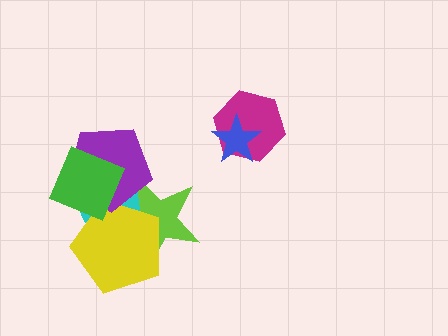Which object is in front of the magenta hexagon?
The blue star is in front of the magenta hexagon.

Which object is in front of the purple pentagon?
The green diamond is in front of the purple pentagon.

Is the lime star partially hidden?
Yes, it is partially covered by another shape.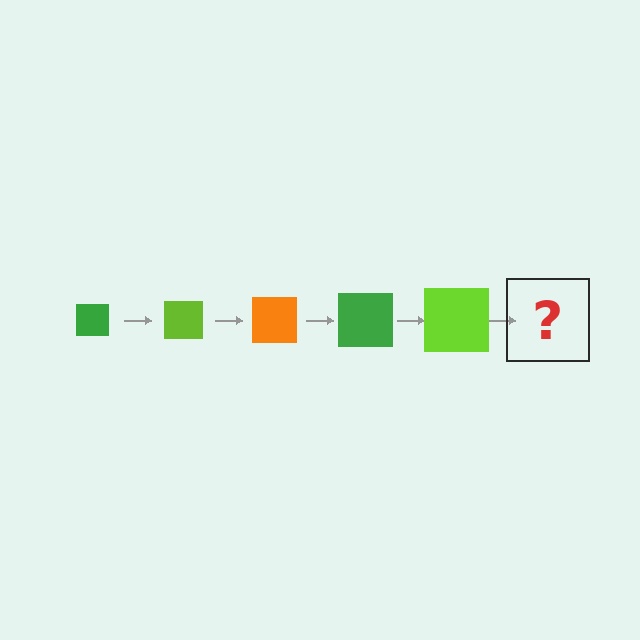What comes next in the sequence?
The next element should be an orange square, larger than the previous one.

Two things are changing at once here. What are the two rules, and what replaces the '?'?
The two rules are that the square grows larger each step and the color cycles through green, lime, and orange. The '?' should be an orange square, larger than the previous one.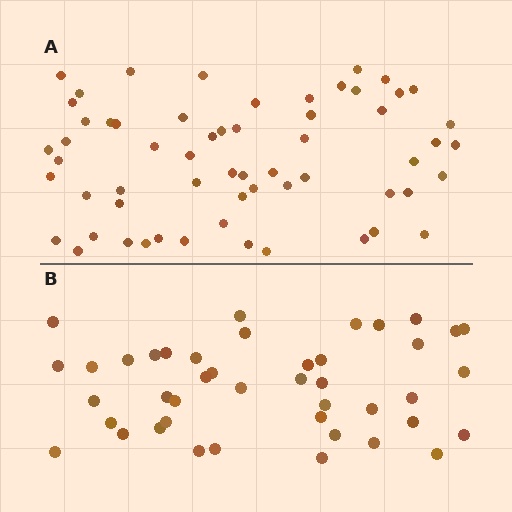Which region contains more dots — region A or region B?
Region A (the top region) has more dots.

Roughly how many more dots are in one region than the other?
Region A has approximately 15 more dots than region B.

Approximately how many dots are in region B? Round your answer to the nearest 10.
About 40 dots. (The exact count is 43, which rounds to 40.)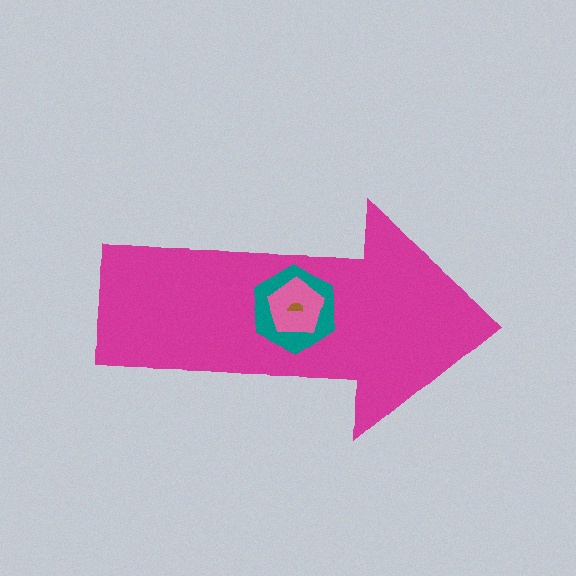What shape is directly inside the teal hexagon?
The pink pentagon.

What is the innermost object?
The brown semicircle.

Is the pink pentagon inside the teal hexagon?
Yes.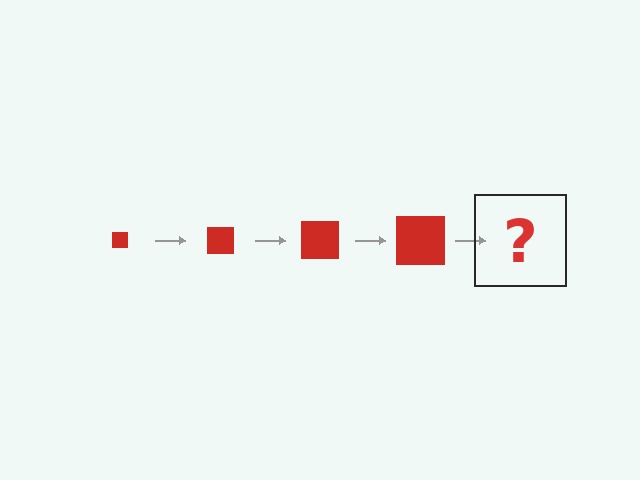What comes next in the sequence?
The next element should be a red square, larger than the previous one.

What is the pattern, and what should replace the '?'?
The pattern is that the square gets progressively larger each step. The '?' should be a red square, larger than the previous one.